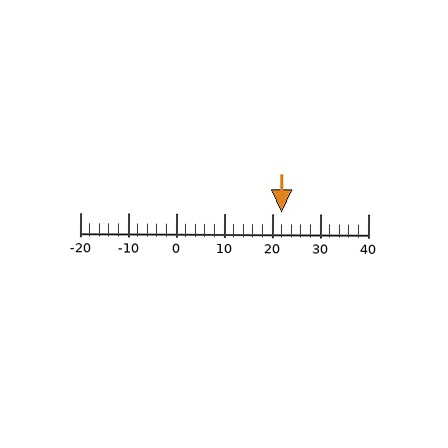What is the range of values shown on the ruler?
The ruler shows values from -20 to 40.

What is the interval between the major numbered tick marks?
The major tick marks are spaced 10 units apart.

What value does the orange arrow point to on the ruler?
The orange arrow points to approximately 22.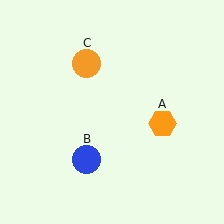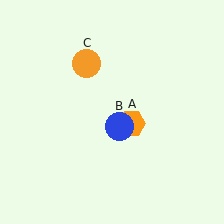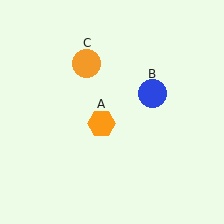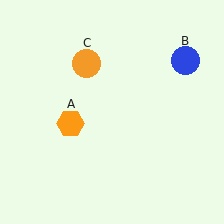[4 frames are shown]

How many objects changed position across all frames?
2 objects changed position: orange hexagon (object A), blue circle (object B).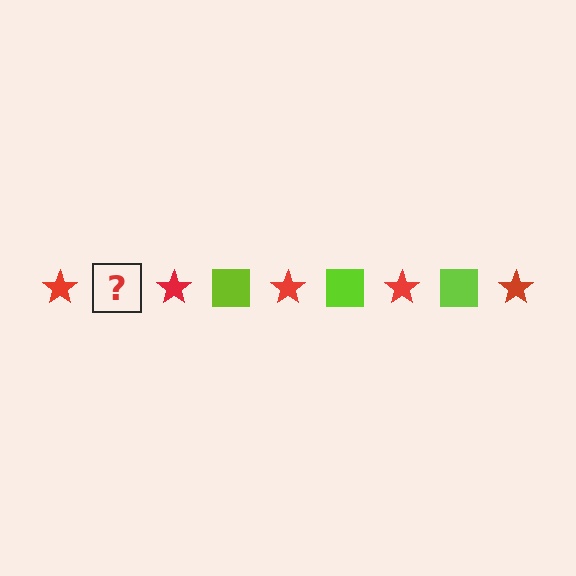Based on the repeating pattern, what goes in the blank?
The blank should be a lime square.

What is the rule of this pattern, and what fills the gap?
The rule is that the pattern alternates between red star and lime square. The gap should be filled with a lime square.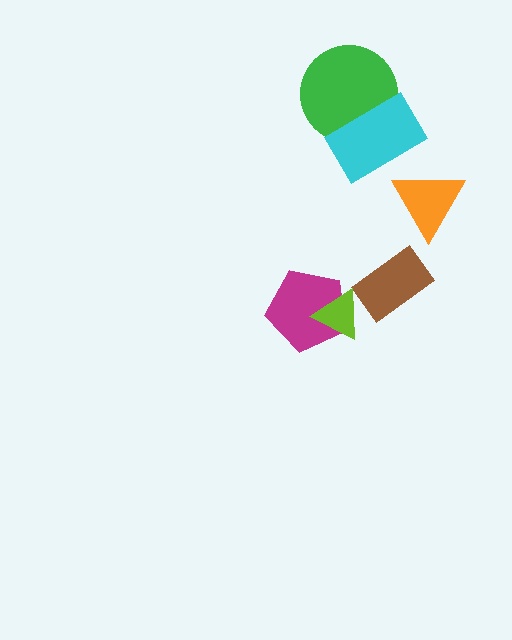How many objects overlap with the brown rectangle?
0 objects overlap with the brown rectangle.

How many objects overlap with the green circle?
1 object overlaps with the green circle.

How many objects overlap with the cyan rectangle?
1 object overlaps with the cyan rectangle.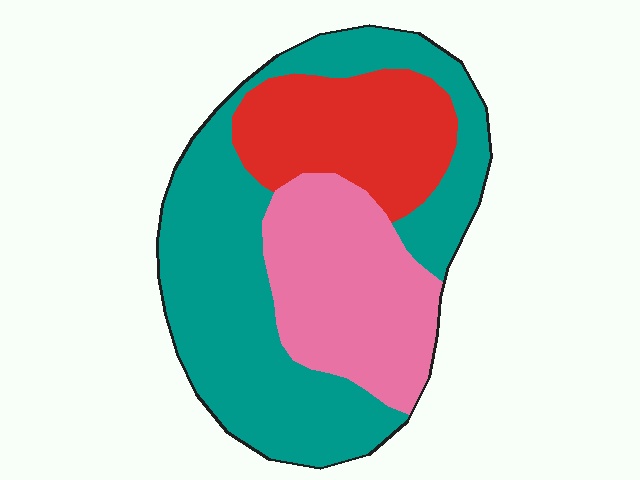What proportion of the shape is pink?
Pink covers about 25% of the shape.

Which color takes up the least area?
Red, at roughly 20%.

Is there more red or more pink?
Pink.